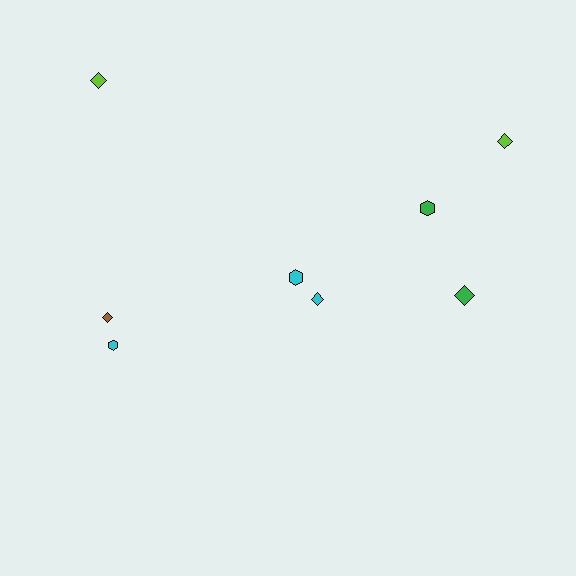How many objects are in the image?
There are 8 objects.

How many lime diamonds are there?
There are 2 lime diamonds.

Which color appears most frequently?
Cyan, with 3 objects.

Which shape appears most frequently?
Diamond, with 5 objects.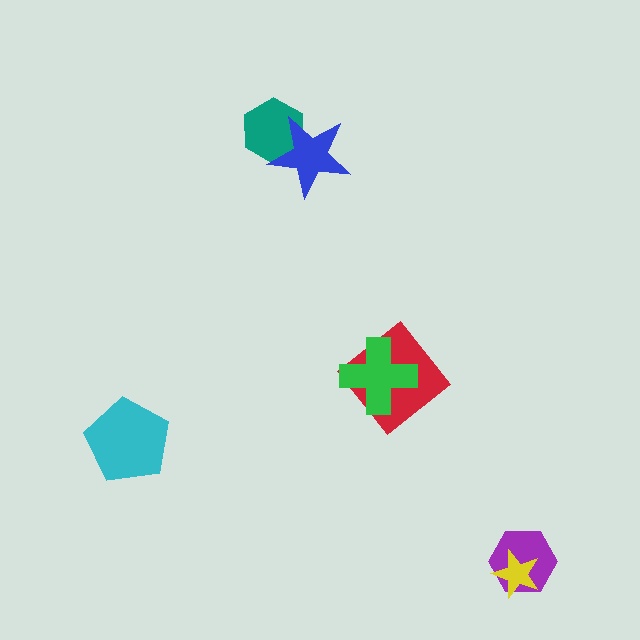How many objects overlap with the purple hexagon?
1 object overlaps with the purple hexagon.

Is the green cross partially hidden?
No, no other shape covers it.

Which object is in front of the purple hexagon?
The yellow star is in front of the purple hexagon.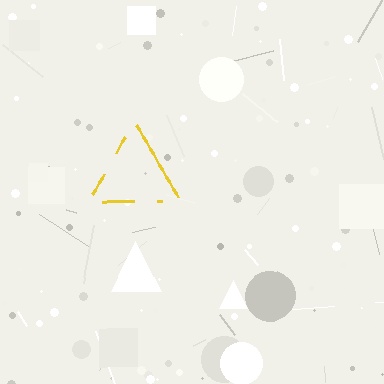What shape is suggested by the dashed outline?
The dashed outline suggests a triangle.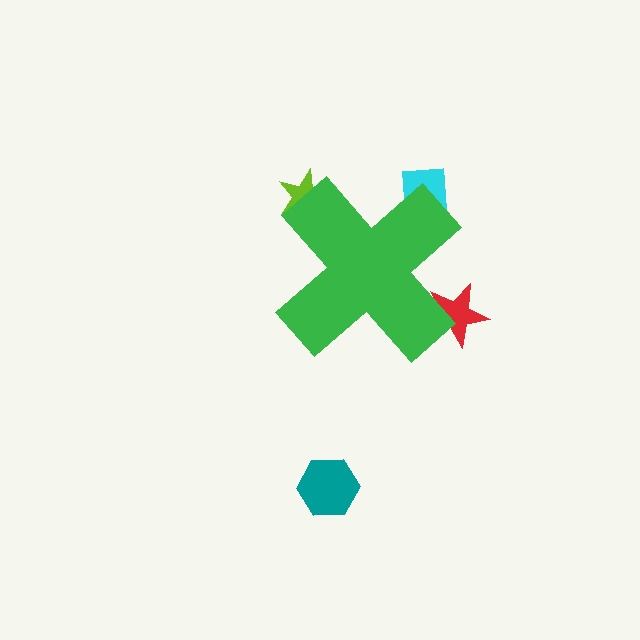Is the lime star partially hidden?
Yes, the lime star is partially hidden behind the green cross.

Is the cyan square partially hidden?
Yes, the cyan square is partially hidden behind the green cross.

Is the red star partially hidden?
Yes, the red star is partially hidden behind the green cross.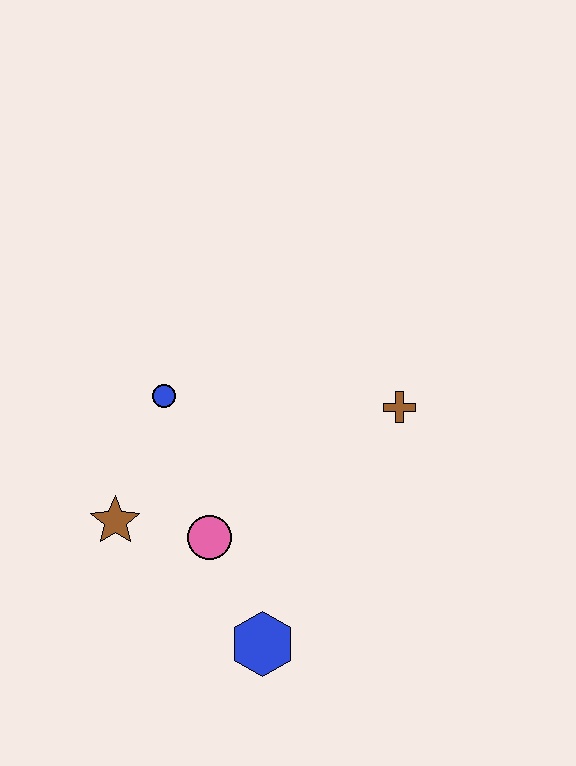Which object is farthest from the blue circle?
The blue hexagon is farthest from the blue circle.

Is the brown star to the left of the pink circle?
Yes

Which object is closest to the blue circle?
The brown star is closest to the blue circle.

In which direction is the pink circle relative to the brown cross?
The pink circle is to the left of the brown cross.